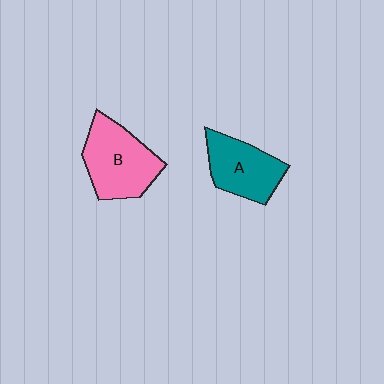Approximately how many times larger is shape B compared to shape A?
Approximately 1.2 times.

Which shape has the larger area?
Shape B (pink).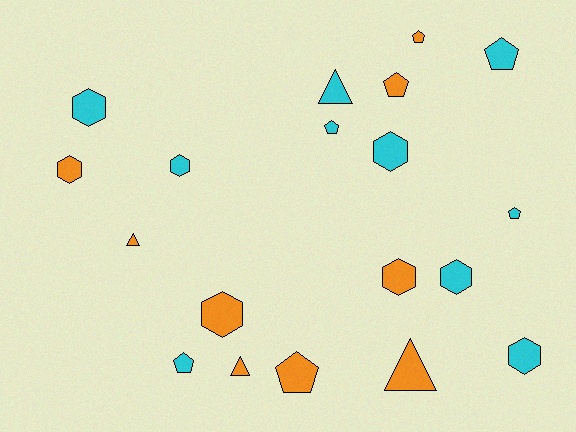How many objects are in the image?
There are 19 objects.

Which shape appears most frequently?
Hexagon, with 8 objects.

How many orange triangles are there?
There are 3 orange triangles.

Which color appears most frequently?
Cyan, with 10 objects.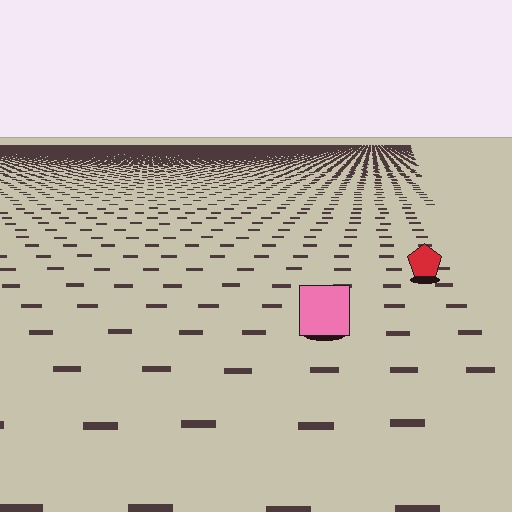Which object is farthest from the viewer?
The red pentagon is farthest from the viewer. It appears smaller and the ground texture around it is denser.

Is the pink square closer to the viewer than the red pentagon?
Yes. The pink square is closer — you can tell from the texture gradient: the ground texture is coarser near it.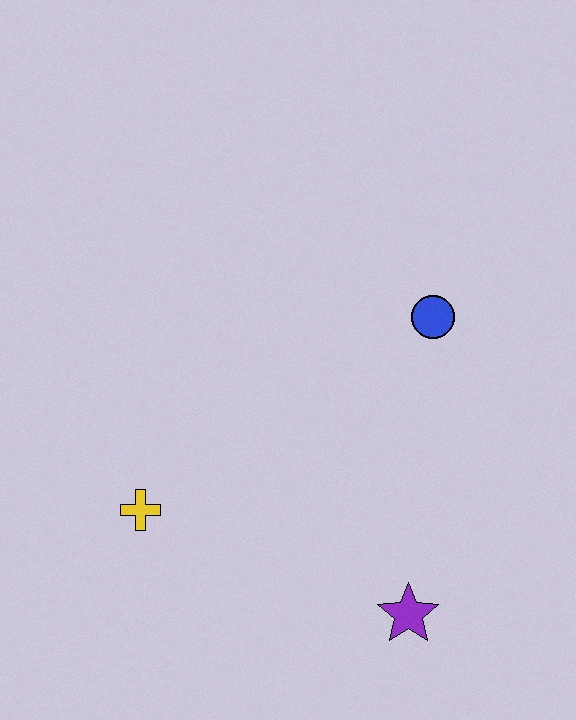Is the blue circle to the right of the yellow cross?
Yes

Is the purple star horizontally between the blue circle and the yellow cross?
Yes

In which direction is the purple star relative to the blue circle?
The purple star is below the blue circle.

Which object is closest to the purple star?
The yellow cross is closest to the purple star.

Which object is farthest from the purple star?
The blue circle is farthest from the purple star.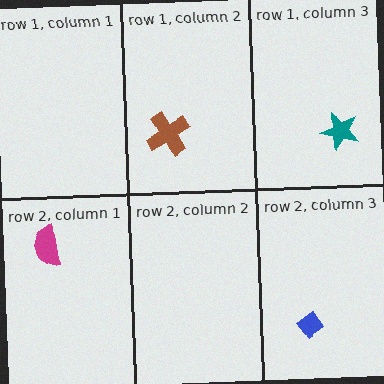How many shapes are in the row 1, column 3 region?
1.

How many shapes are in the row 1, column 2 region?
1.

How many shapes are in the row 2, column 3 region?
1.